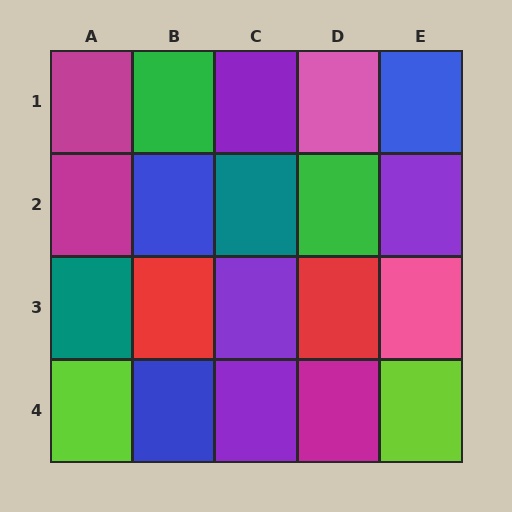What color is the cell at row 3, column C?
Purple.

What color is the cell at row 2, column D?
Green.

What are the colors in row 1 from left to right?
Magenta, green, purple, pink, blue.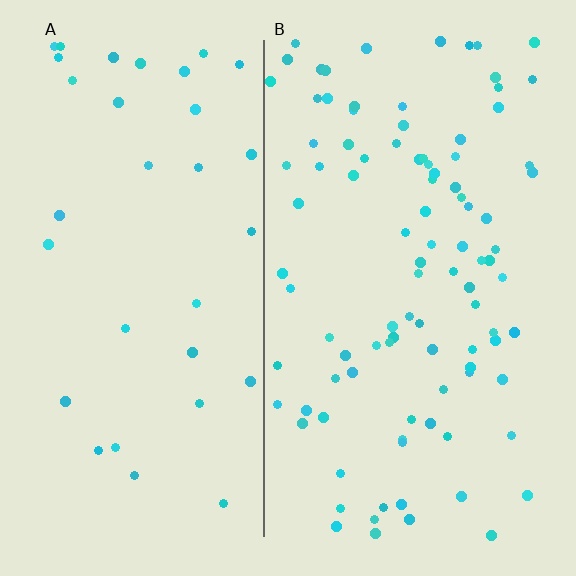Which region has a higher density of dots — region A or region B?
B (the right).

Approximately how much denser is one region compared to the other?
Approximately 2.9× — region B over region A.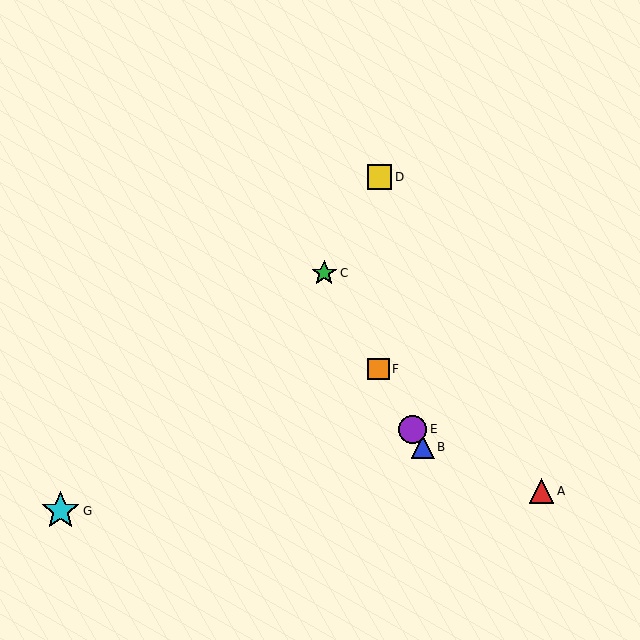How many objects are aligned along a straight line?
4 objects (B, C, E, F) are aligned along a straight line.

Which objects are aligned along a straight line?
Objects B, C, E, F are aligned along a straight line.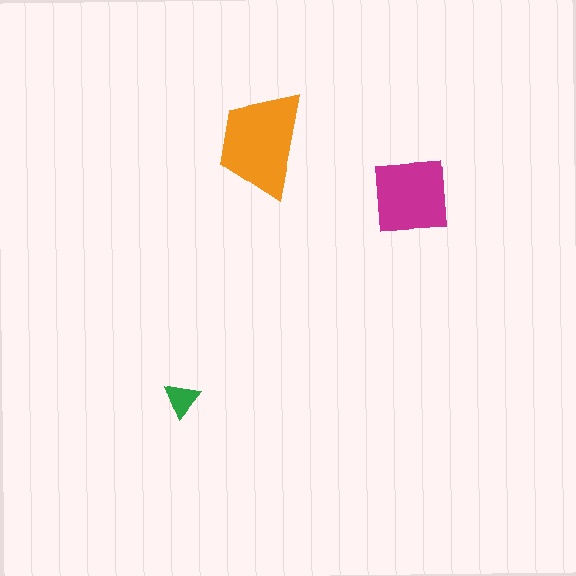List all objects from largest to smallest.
The orange trapezoid, the magenta square, the green triangle.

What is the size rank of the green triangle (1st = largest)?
3rd.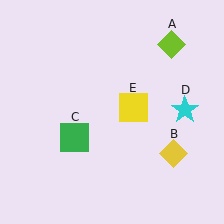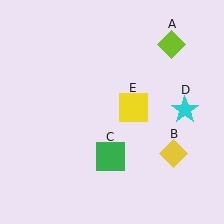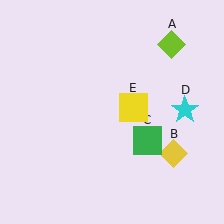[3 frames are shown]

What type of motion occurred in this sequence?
The green square (object C) rotated counterclockwise around the center of the scene.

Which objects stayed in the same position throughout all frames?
Lime diamond (object A) and yellow diamond (object B) and cyan star (object D) and yellow square (object E) remained stationary.